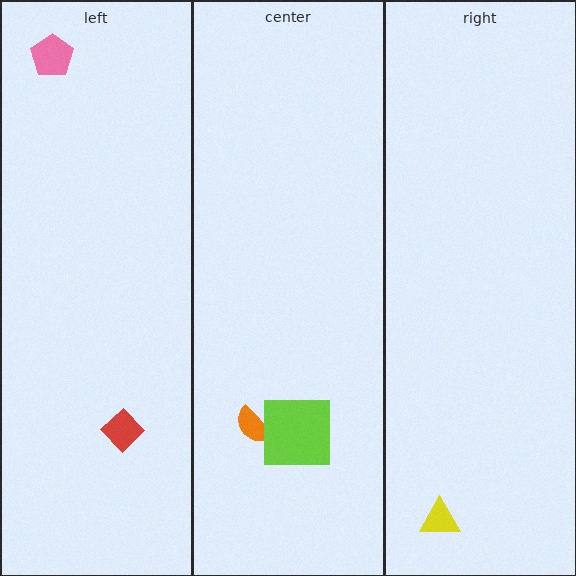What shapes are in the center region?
The orange semicircle, the lime square.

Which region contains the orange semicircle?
The center region.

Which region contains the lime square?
The center region.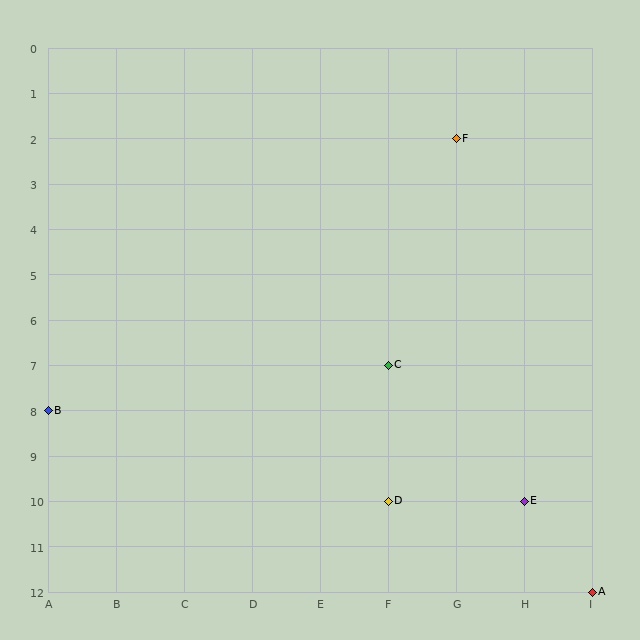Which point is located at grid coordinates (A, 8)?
Point B is at (A, 8).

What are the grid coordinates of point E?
Point E is at grid coordinates (H, 10).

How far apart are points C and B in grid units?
Points C and B are 5 columns and 1 row apart (about 5.1 grid units diagonally).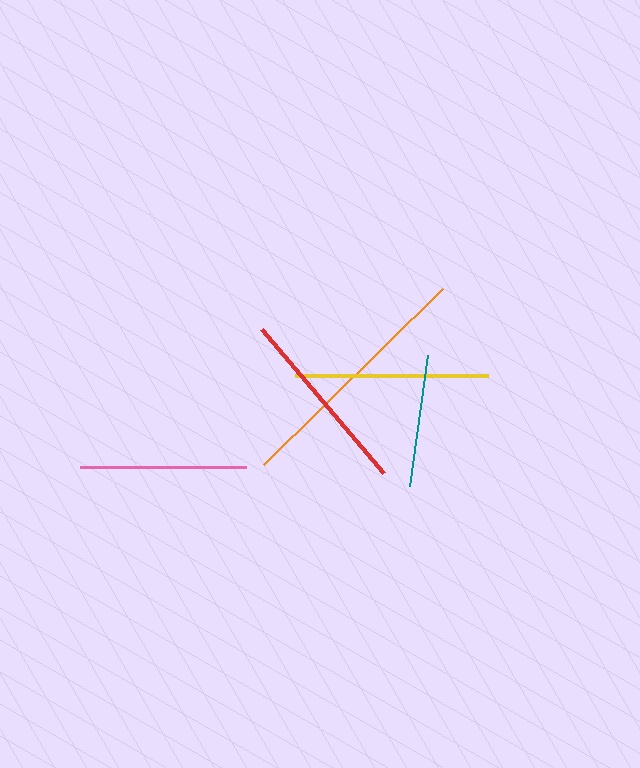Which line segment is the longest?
The orange line is the longest at approximately 251 pixels.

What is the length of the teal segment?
The teal segment is approximately 133 pixels long.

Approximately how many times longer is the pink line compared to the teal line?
The pink line is approximately 1.2 times the length of the teal line.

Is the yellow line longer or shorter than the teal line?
The yellow line is longer than the teal line.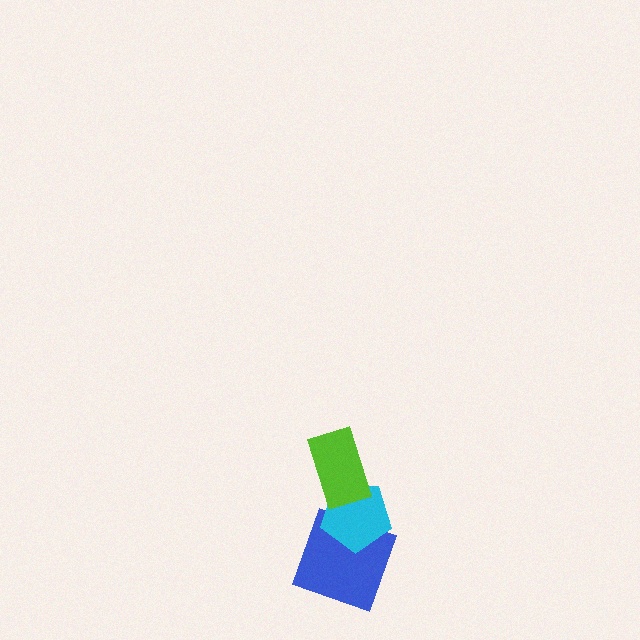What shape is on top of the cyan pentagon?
The lime rectangle is on top of the cyan pentagon.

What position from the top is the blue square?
The blue square is 3rd from the top.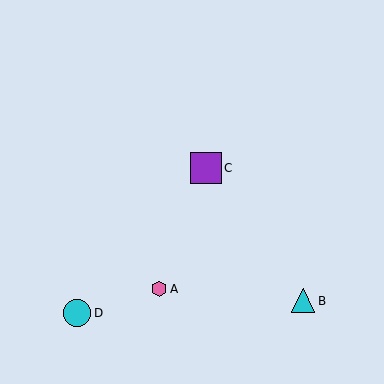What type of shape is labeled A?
Shape A is a pink hexagon.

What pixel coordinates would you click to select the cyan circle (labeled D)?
Click at (77, 313) to select the cyan circle D.